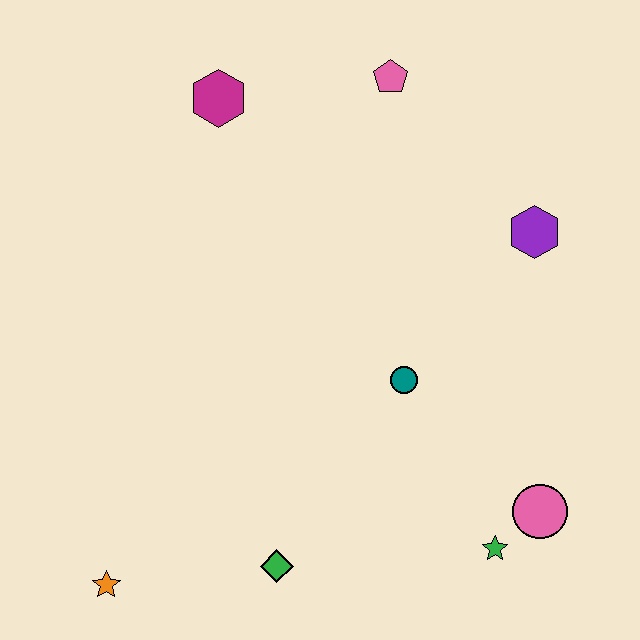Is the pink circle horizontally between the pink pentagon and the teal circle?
No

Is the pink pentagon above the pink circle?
Yes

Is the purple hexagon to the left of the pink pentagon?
No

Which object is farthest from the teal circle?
The orange star is farthest from the teal circle.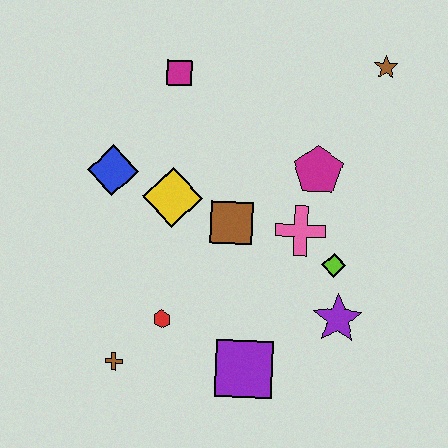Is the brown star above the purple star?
Yes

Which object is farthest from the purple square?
The brown star is farthest from the purple square.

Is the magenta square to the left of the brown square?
Yes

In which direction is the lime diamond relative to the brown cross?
The lime diamond is to the right of the brown cross.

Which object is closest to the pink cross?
The lime diamond is closest to the pink cross.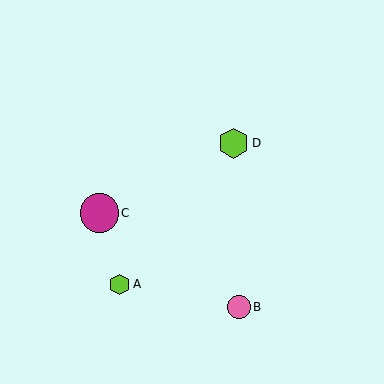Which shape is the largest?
The magenta circle (labeled C) is the largest.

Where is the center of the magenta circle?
The center of the magenta circle is at (99, 213).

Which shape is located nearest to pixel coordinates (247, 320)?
The pink circle (labeled B) at (239, 307) is nearest to that location.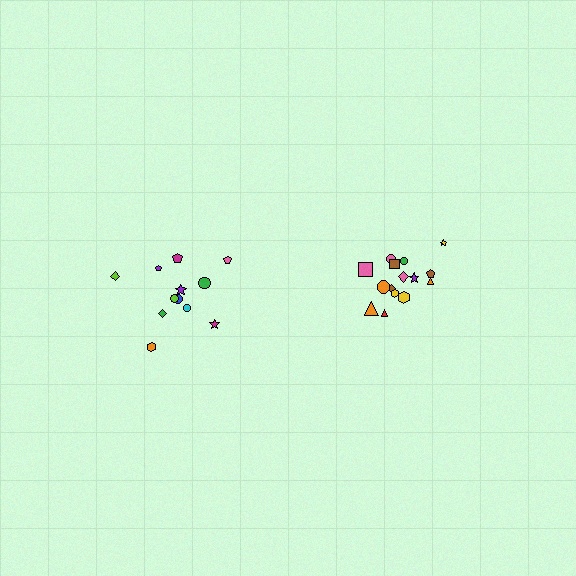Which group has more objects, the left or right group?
The right group.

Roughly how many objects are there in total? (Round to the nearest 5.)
Roughly 25 objects in total.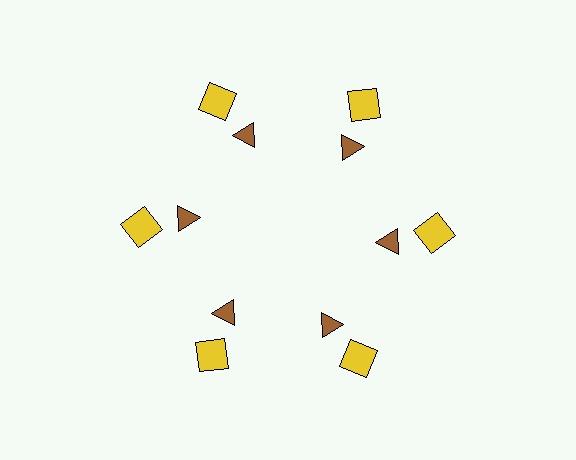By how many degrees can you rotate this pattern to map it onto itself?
The pattern maps onto itself every 60 degrees of rotation.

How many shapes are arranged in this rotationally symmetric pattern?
There are 12 shapes, arranged in 6 groups of 2.